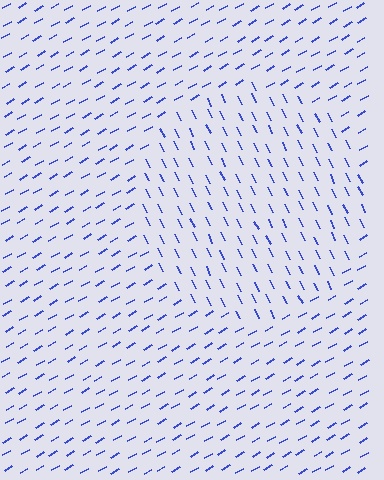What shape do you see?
I see a circle.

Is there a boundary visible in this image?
Yes, there is a texture boundary formed by a change in line orientation.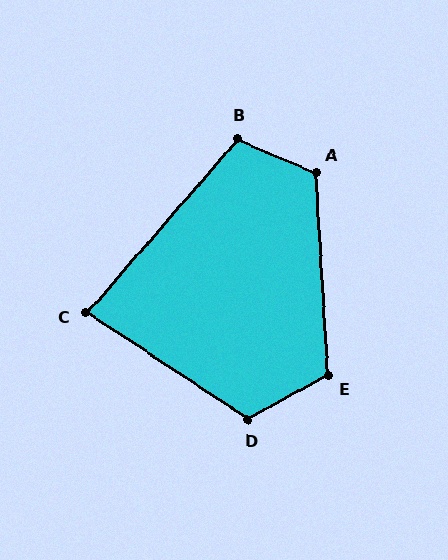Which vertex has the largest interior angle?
D, at approximately 118 degrees.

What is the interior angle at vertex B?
Approximately 108 degrees (obtuse).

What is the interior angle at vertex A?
Approximately 116 degrees (obtuse).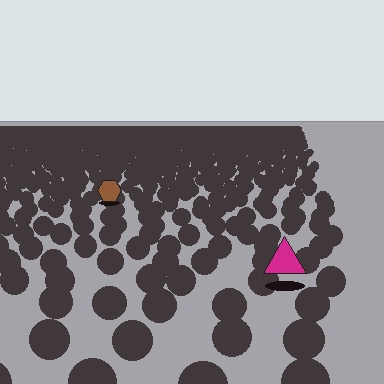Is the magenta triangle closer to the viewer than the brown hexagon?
Yes. The magenta triangle is closer — you can tell from the texture gradient: the ground texture is coarser near it.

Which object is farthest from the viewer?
The brown hexagon is farthest from the viewer. It appears smaller and the ground texture around it is denser.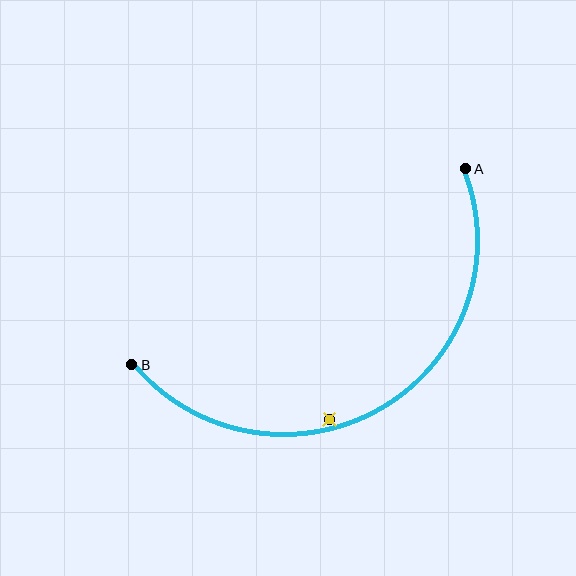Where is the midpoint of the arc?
The arc midpoint is the point on the curve farthest from the straight line joining A and B. It sits below that line.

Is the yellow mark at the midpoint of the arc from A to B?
No — the yellow mark does not lie on the arc at all. It sits slightly inside the curve.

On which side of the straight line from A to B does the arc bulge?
The arc bulges below the straight line connecting A and B.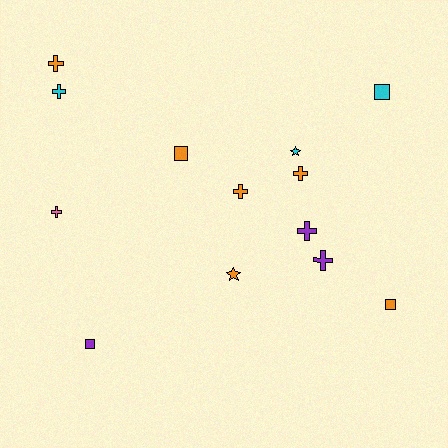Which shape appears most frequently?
Cross, with 7 objects.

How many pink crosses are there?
There is 1 pink cross.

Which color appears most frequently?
Orange, with 6 objects.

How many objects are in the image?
There are 13 objects.